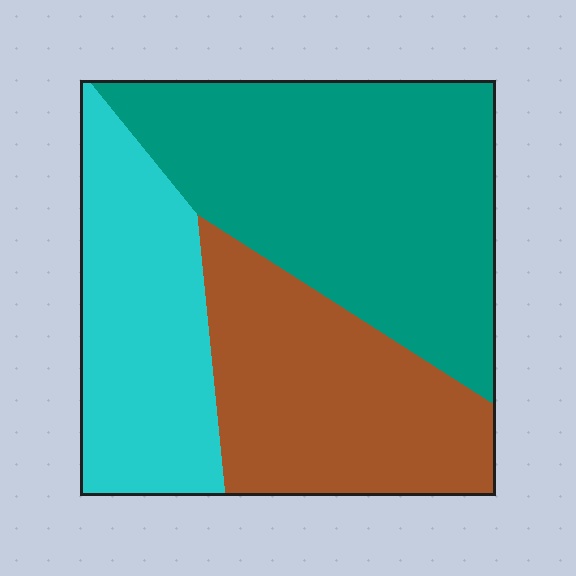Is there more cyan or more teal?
Teal.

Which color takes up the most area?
Teal, at roughly 45%.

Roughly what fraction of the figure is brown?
Brown takes up about one third (1/3) of the figure.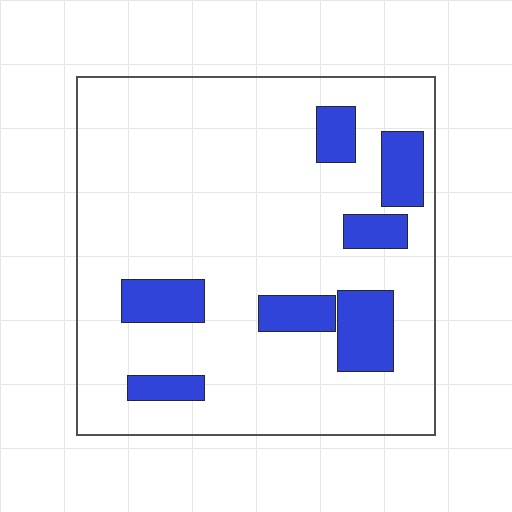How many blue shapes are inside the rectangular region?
7.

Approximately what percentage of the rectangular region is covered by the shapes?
Approximately 15%.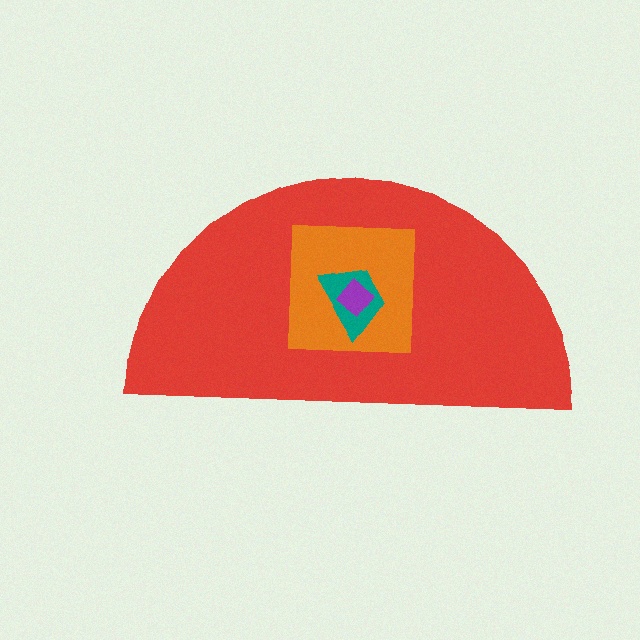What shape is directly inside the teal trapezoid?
The purple diamond.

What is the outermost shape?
The red semicircle.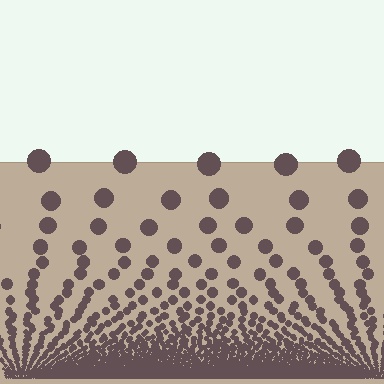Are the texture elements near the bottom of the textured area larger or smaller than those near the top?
Smaller. The gradient is inverted — elements near the bottom are smaller and denser.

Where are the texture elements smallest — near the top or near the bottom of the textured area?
Near the bottom.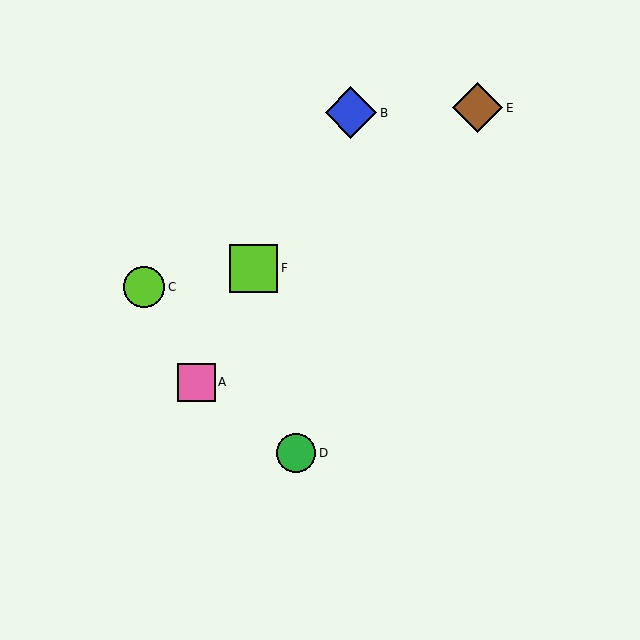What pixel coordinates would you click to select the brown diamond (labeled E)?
Click at (478, 108) to select the brown diamond E.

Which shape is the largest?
The blue diamond (labeled B) is the largest.